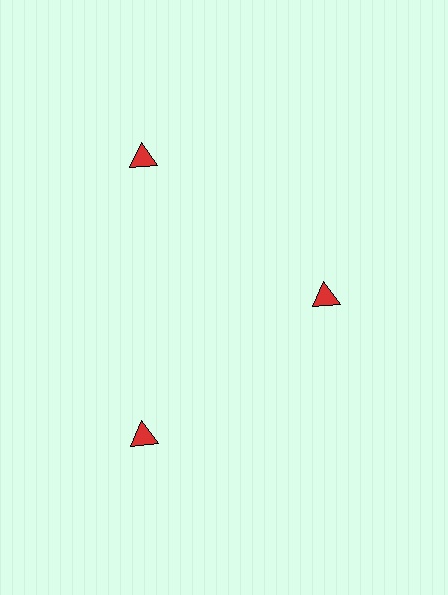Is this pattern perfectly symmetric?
No. The 3 red triangles are arranged in a ring, but one element near the 3 o'clock position is pulled inward toward the center, breaking the 3-fold rotational symmetry.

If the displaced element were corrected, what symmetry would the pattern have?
It would have 3-fold rotational symmetry — the pattern would map onto itself every 120 degrees.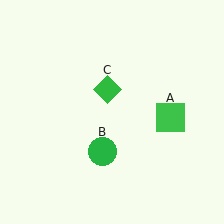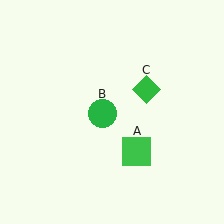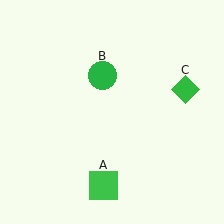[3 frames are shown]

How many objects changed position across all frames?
3 objects changed position: green square (object A), green circle (object B), green diamond (object C).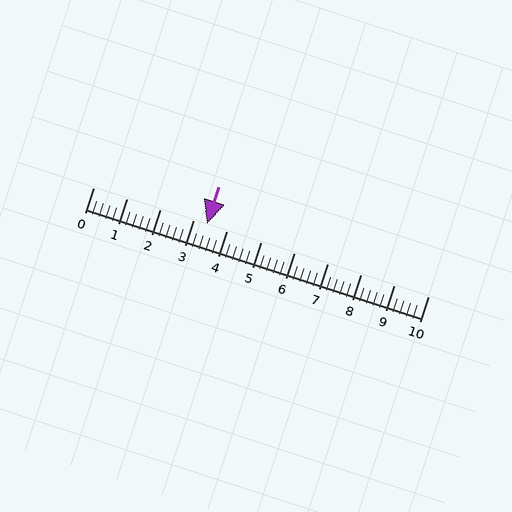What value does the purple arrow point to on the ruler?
The purple arrow points to approximately 3.4.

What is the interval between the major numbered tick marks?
The major tick marks are spaced 1 units apart.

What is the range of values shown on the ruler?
The ruler shows values from 0 to 10.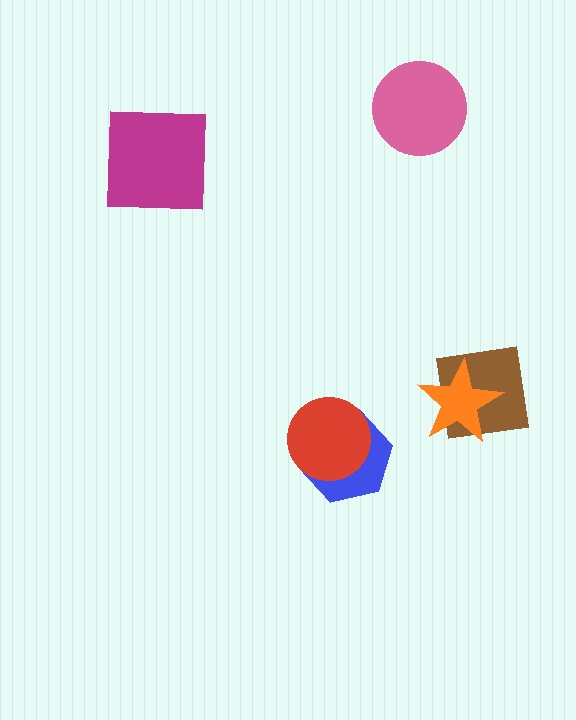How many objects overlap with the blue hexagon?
1 object overlaps with the blue hexagon.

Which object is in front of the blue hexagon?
The red circle is in front of the blue hexagon.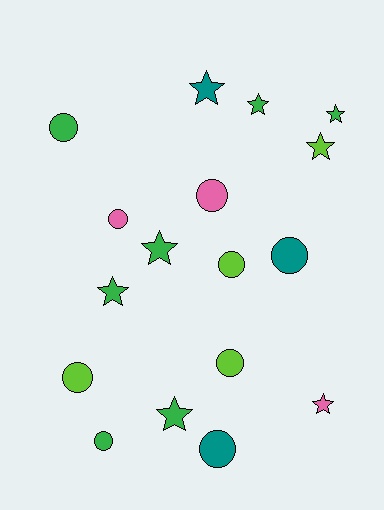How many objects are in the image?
There are 17 objects.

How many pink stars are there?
There is 1 pink star.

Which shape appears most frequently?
Circle, with 9 objects.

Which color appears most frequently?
Green, with 7 objects.